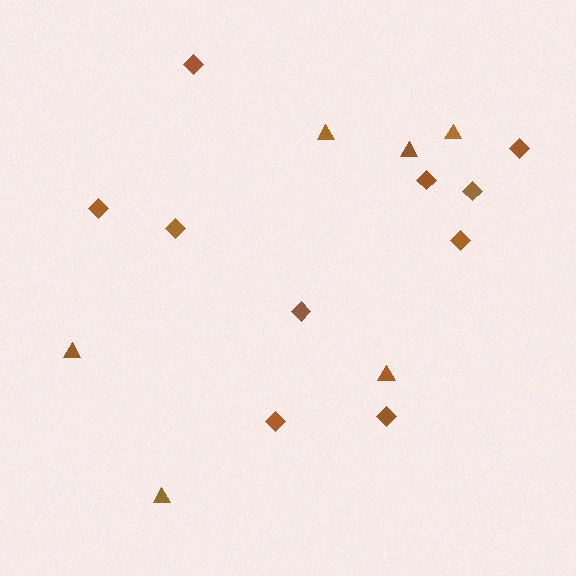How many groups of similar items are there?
There are 2 groups: one group of triangles (6) and one group of diamonds (10).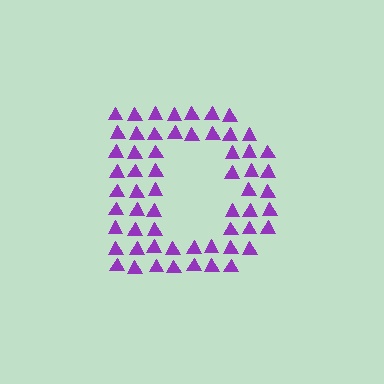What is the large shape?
The large shape is the letter D.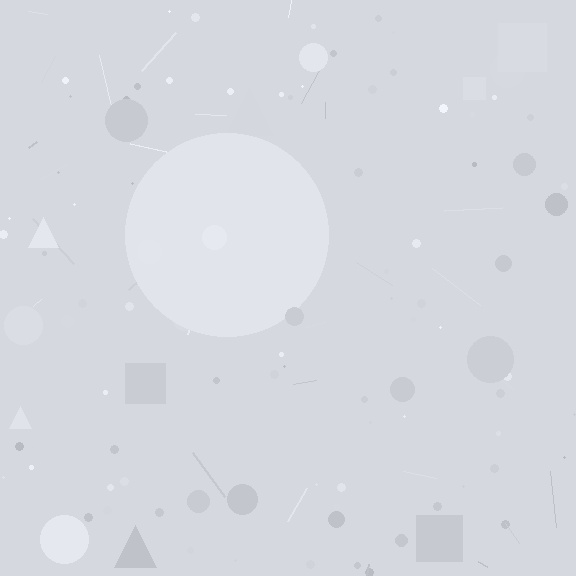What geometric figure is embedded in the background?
A circle is embedded in the background.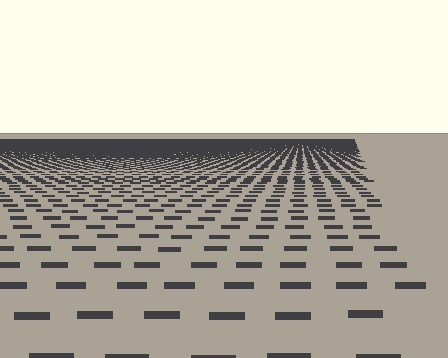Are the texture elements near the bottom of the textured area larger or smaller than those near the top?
Larger. Near the bottom, elements are closer to the viewer and appear at a bigger on-screen size.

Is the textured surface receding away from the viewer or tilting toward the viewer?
The surface is receding away from the viewer. Texture elements get smaller and denser toward the top.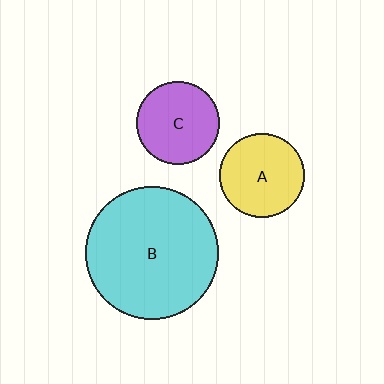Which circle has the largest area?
Circle B (cyan).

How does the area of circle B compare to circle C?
Approximately 2.6 times.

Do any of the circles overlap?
No, none of the circles overlap.